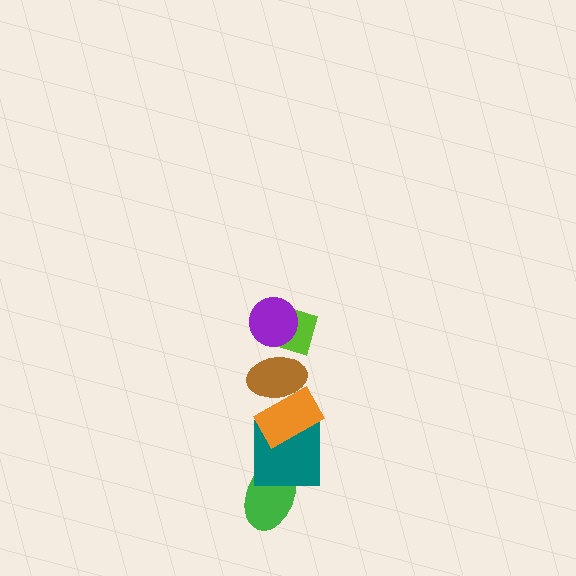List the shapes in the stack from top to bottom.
From top to bottom: the purple circle, the lime diamond, the brown ellipse, the orange rectangle, the teal square, the green ellipse.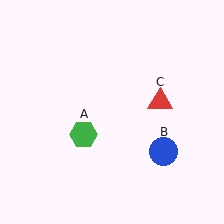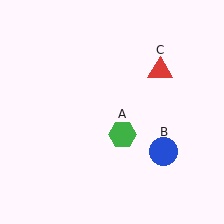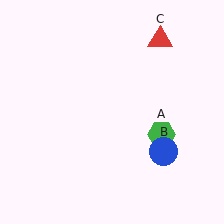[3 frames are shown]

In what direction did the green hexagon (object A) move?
The green hexagon (object A) moved right.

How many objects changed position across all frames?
2 objects changed position: green hexagon (object A), red triangle (object C).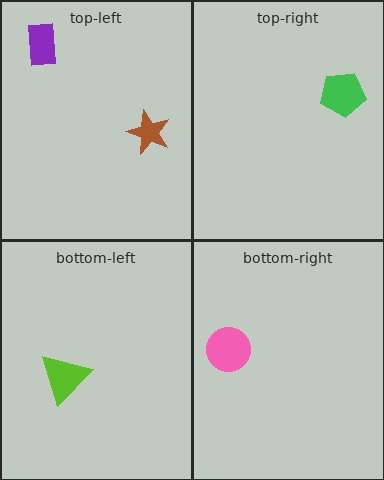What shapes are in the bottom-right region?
The pink circle.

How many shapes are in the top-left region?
2.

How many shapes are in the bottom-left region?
1.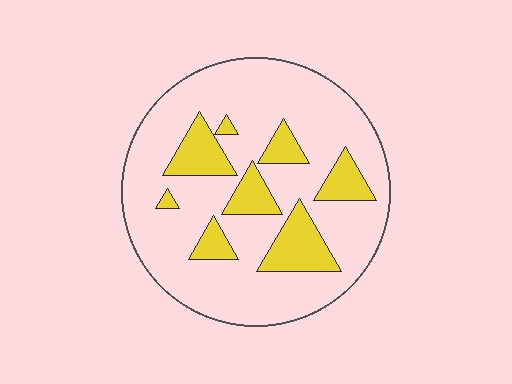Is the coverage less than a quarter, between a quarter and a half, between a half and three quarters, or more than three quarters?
Less than a quarter.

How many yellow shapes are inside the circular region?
8.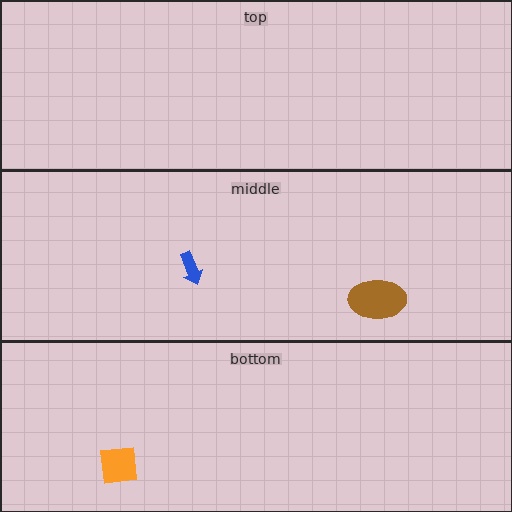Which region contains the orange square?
The bottom region.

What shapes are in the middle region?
The blue arrow, the brown ellipse.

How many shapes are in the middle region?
2.